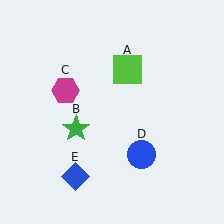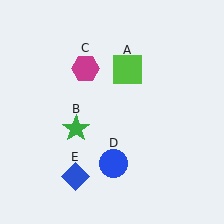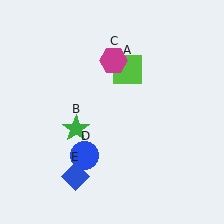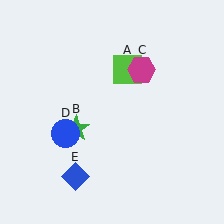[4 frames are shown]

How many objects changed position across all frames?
2 objects changed position: magenta hexagon (object C), blue circle (object D).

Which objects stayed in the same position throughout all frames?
Lime square (object A) and green star (object B) and blue diamond (object E) remained stationary.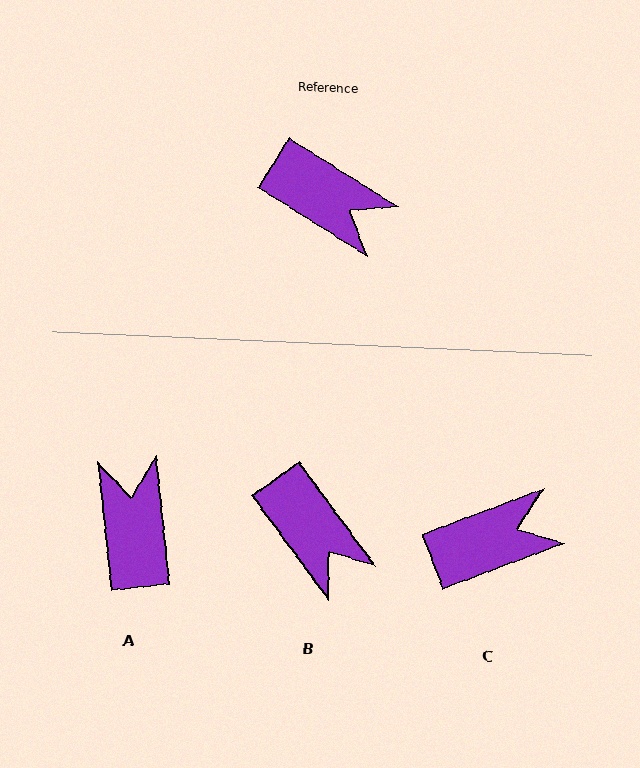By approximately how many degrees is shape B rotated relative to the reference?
Approximately 22 degrees clockwise.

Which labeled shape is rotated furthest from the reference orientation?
A, about 128 degrees away.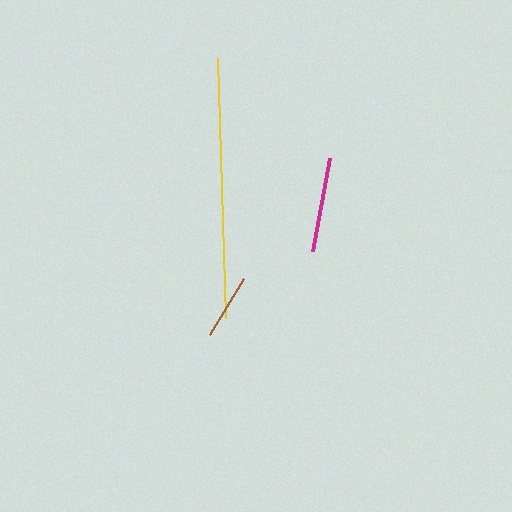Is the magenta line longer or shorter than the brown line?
The magenta line is longer than the brown line.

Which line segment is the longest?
The yellow line is the longest at approximately 260 pixels.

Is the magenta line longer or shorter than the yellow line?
The yellow line is longer than the magenta line.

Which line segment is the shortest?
The brown line is the shortest at approximately 66 pixels.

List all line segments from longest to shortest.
From longest to shortest: yellow, magenta, brown.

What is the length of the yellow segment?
The yellow segment is approximately 260 pixels long.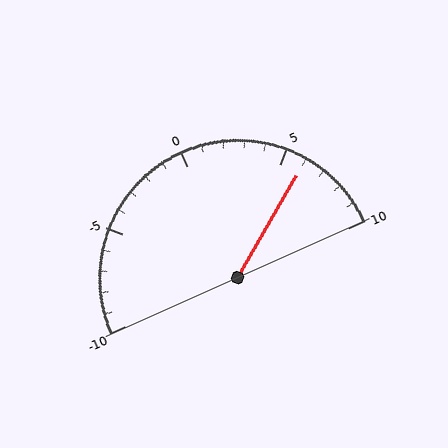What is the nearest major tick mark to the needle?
The nearest major tick mark is 5.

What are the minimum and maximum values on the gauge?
The gauge ranges from -10 to 10.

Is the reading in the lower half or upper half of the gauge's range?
The reading is in the upper half of the range (-10 to 10).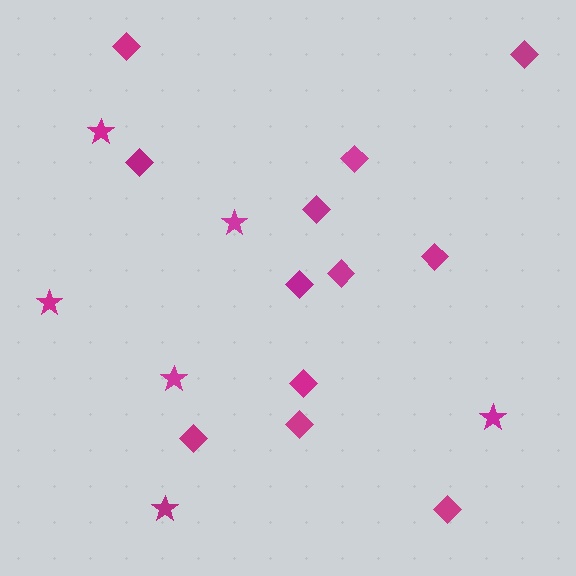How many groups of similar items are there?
There are 2 groups: one group of stars (6) and one group of diamonds (12).